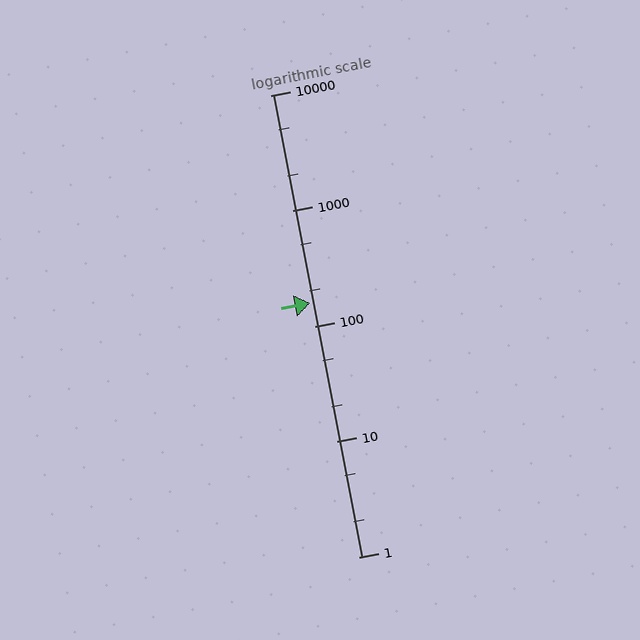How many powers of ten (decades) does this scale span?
The scale spans 4 decades, from 1 to 10000.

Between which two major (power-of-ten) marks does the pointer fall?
The pointer is between 100 and 1000.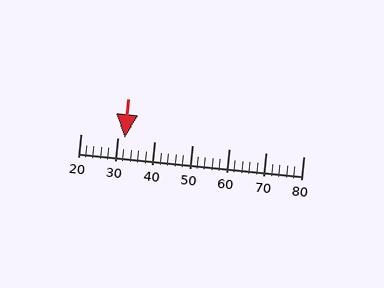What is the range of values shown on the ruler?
The ruler shows values from 20 to 80.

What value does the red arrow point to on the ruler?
The red arrow points to approximately 32.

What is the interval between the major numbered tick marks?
The major tick marks are spaced 10 units apart.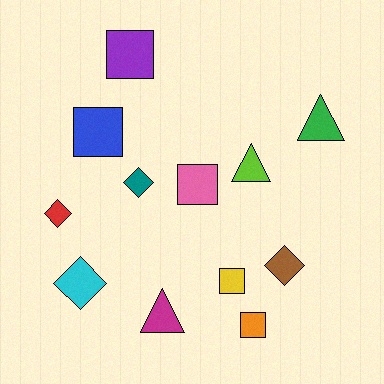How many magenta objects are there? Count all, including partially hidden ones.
There is 1 magenta object.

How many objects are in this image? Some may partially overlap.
There are 12 objects.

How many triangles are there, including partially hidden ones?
There are 3 triangles.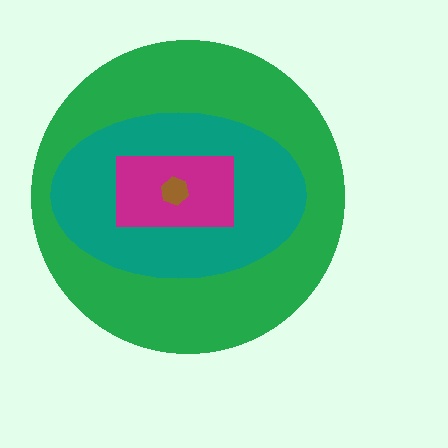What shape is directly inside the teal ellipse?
The magenta rectangle.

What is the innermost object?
The brown hexagon.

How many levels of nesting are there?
4.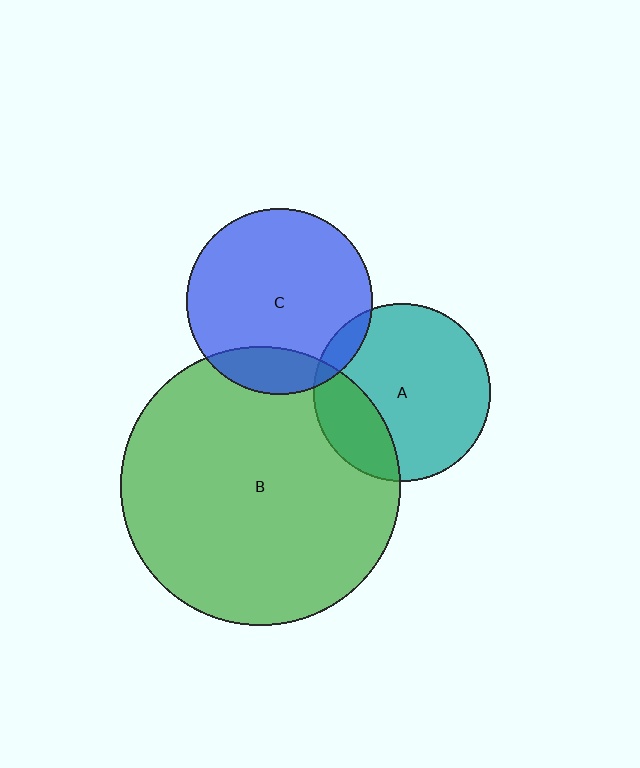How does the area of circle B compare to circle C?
Approximately 2.3 times.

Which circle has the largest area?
Circle B (green).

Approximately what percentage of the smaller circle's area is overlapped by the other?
Approximately 10%.